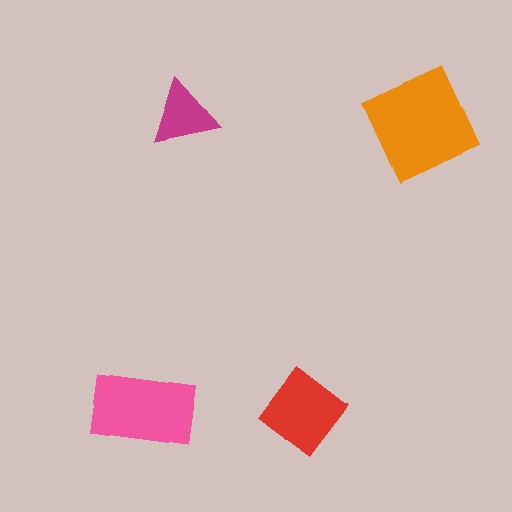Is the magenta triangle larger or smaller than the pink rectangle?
Smaller.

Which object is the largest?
The orange square.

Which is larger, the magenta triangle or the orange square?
The orange square.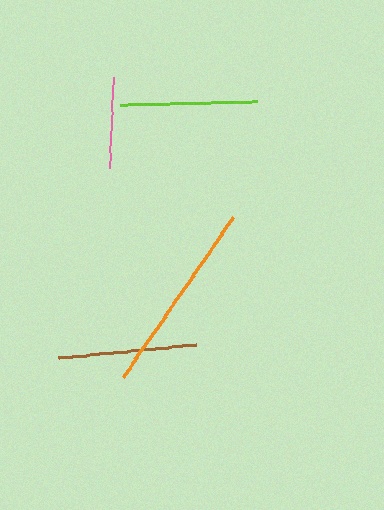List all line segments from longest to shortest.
From longest to shortest: orange, brown, lime, pink.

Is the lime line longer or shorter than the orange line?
The orange line is longer than the lime line.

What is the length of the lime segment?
The lime segment is approximately 137 pixels long.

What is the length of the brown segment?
The brown segment is approximately 139 pixels long.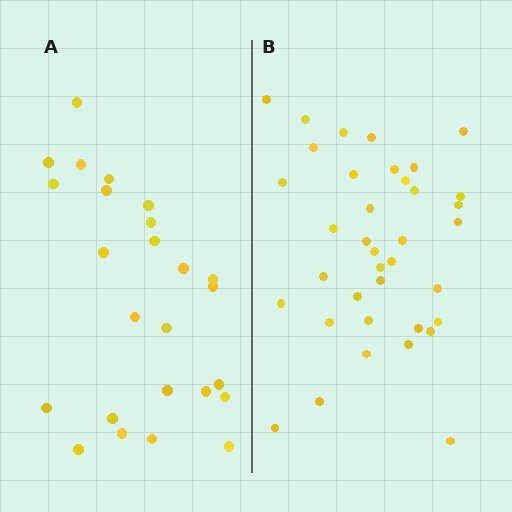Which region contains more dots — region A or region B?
Region B (the right region) has more dots.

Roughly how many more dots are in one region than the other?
Region B has roughly 12 or so more dots than region A.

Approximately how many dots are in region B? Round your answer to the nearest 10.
About 40 dots. (The exact count is 37, which rounds to 40.)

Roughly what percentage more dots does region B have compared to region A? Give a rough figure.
About 50% more.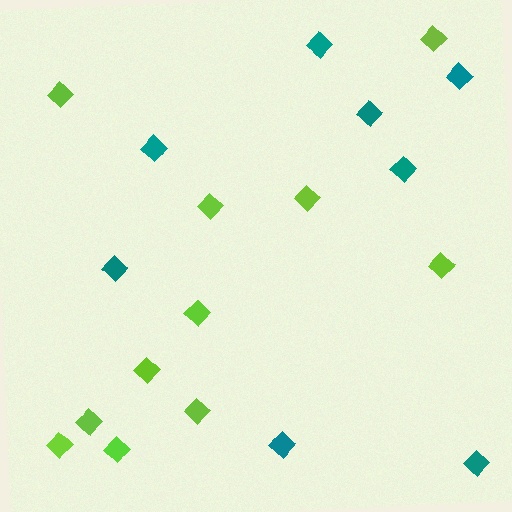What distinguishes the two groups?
There are 2 groups: one group of lime diamonds (11) and one group of teal diamonds (8).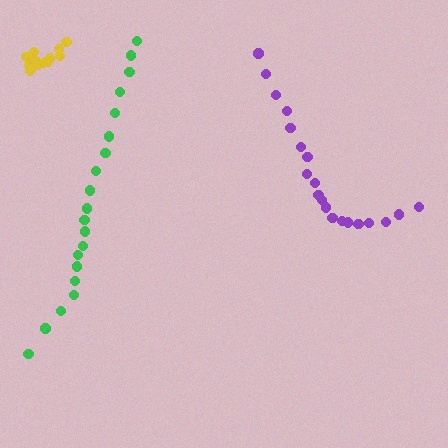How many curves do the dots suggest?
There are 3 distinct paths.